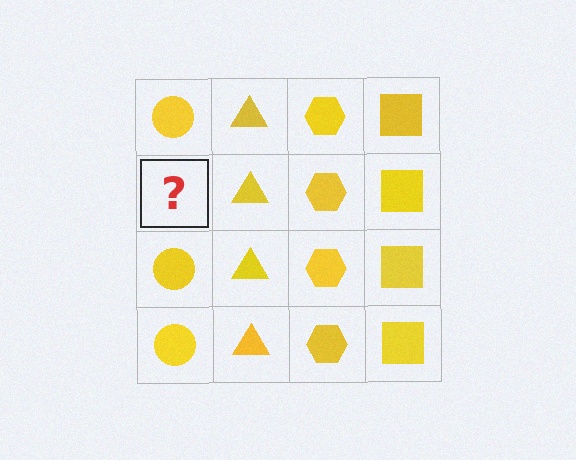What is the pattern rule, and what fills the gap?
The rule is that each column has a consistent shape. The gap should be filled with a yellow circle.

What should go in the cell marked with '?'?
The missing cell should contain a yellow circle.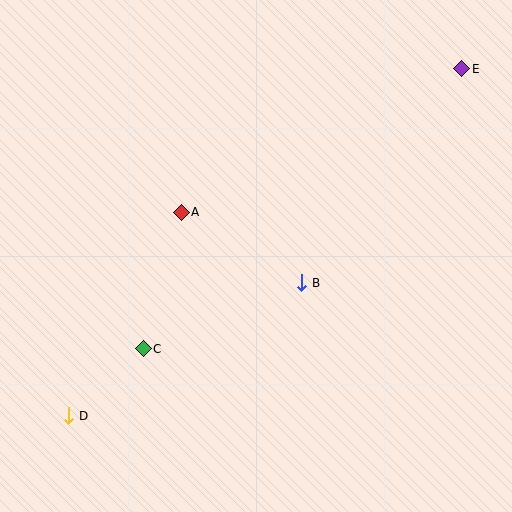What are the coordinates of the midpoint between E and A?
The midpoint between E and A is at (321, 141).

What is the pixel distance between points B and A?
The distance between B and A is 140 pixels.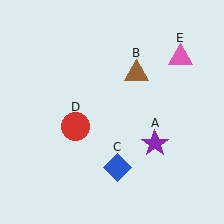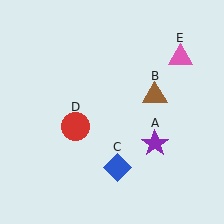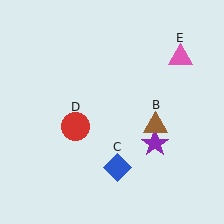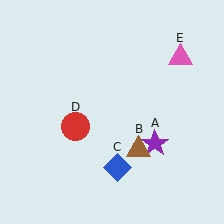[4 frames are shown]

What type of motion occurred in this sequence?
The brown triangle (object B) rotated clockwise around the center of the scene.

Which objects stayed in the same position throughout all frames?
Purple star (object A) and blue diamond (object C) and red circle (object D) and pink triangle (object E) remained stationary.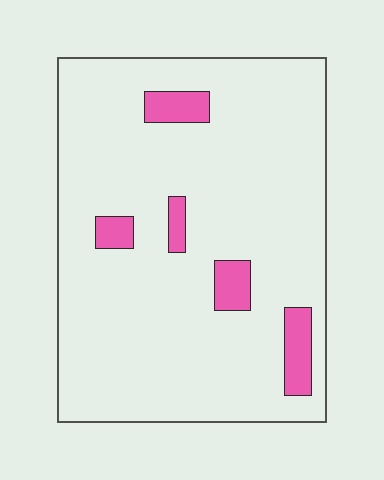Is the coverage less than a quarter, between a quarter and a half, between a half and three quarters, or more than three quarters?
Less than a quarter.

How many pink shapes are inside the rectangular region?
5.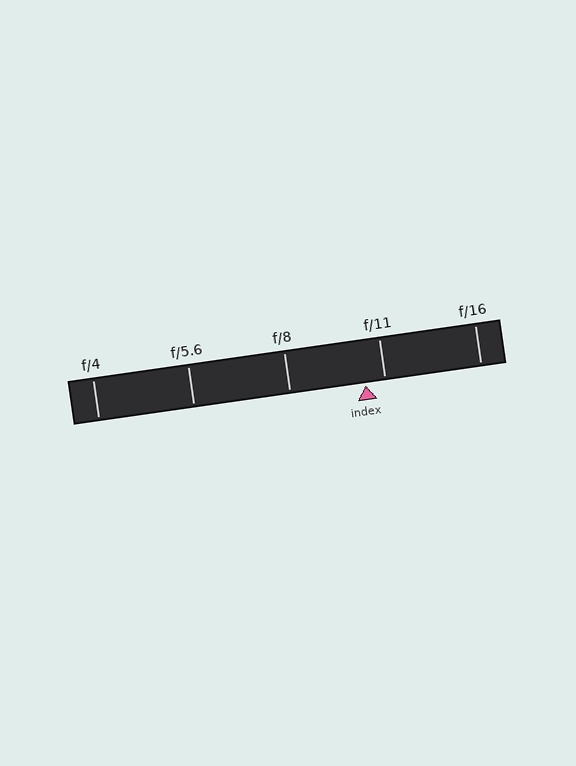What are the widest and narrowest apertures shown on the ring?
The widest aperture shown is f/4 and the narrowest is f/16.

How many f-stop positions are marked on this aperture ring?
There are 5 f-stop positions marked.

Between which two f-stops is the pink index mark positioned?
The index mark is between f/8 and f/11.